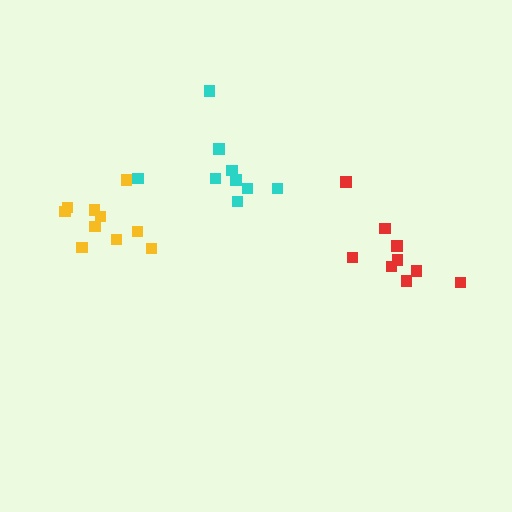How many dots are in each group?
Group 1: 9 dots, Group 2: 9 dots, Group 3: 10 dots (28 total).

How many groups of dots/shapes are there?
There are 3 groups.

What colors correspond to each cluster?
The clusters are colored: red, cyan, yellow.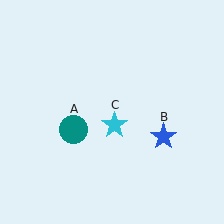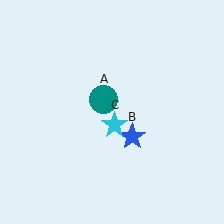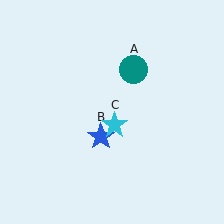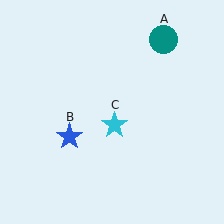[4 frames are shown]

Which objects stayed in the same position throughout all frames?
Cyan star (object C) remained stationary.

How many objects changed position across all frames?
2 objects changed position: teal circle (object A), blue star (object B).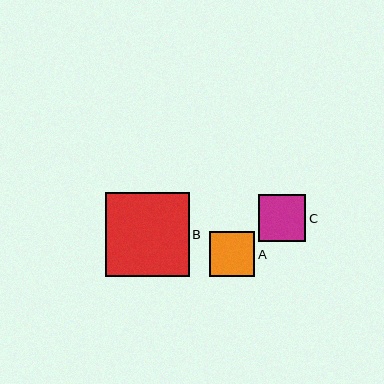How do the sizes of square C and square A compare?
Square C and square A are approximately the same size.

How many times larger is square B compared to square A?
Square B is approximately 1.9 times the size of square A.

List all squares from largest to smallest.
From largest to smallest: B, C, A.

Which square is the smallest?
Square A is the smallest with a size of approximately 45 pixels.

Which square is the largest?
Square B is the largest with a size of approximately 84 pixels.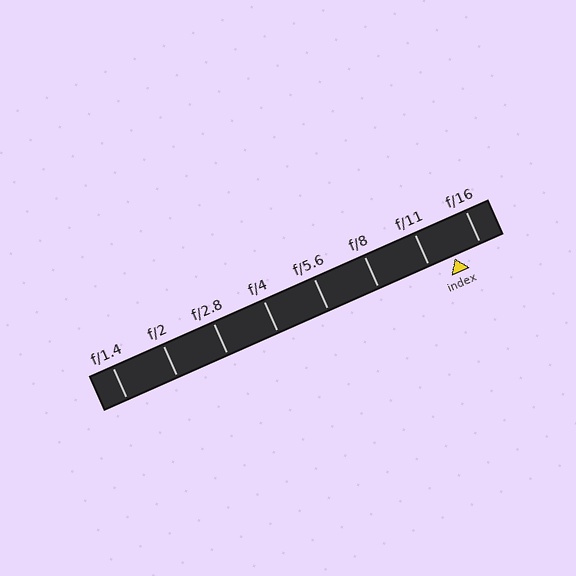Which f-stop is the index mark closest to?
The index mark is closest to f/11.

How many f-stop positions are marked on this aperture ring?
There are 8 f-stop positions marked.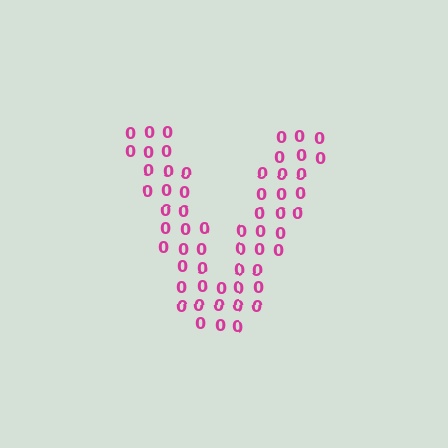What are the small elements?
The small elements are digit 0's.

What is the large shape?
The large shape is the letter V.